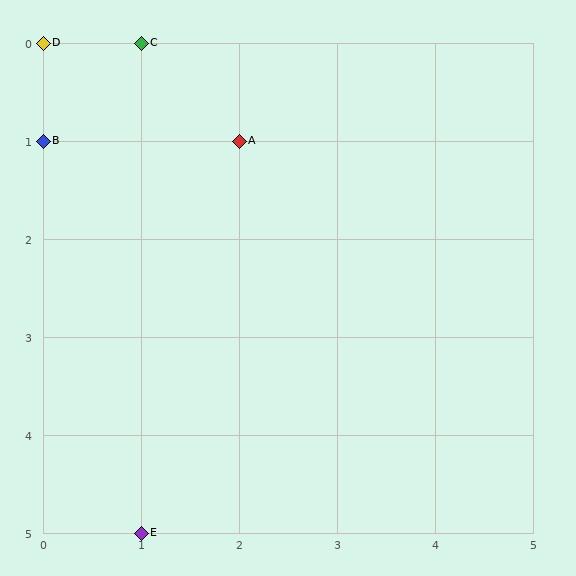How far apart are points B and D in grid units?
Points B and D are 1 row apart.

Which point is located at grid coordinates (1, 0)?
Point C is at (1, 0).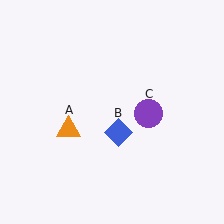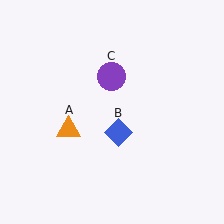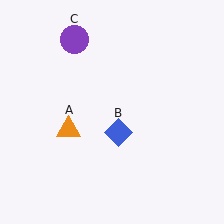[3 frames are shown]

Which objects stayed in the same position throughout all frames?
Orange triangle (object A) and blue diamond (object B) remained stationary.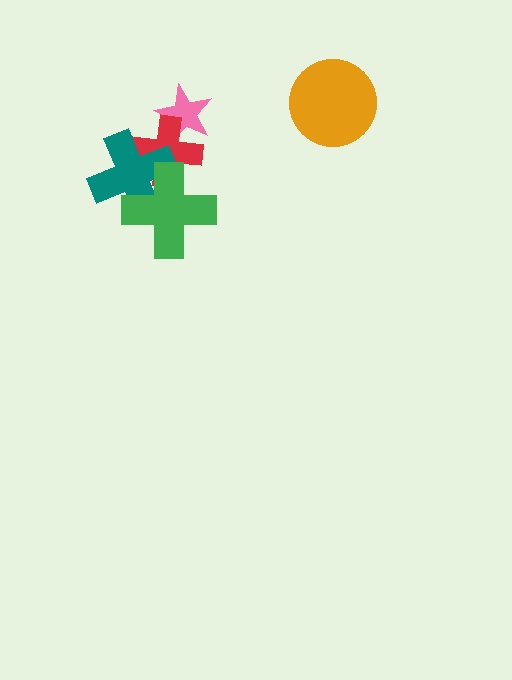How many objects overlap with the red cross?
3 objects overlap with the red cross.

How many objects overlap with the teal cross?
2 objects overlap with the teal cross.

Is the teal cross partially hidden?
Yes, it is partially covered by another shape.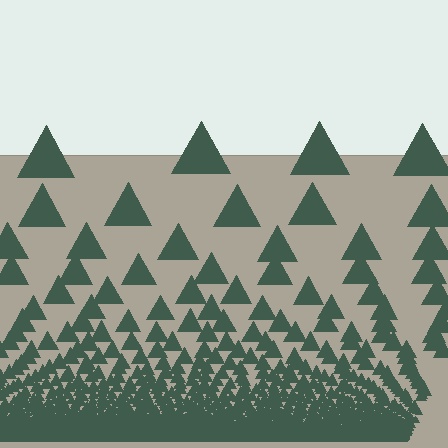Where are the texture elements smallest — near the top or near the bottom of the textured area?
Near the bottom.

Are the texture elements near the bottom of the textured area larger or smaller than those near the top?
Smaller. The gradient is inverted — elements near the bottom are smaller and denser.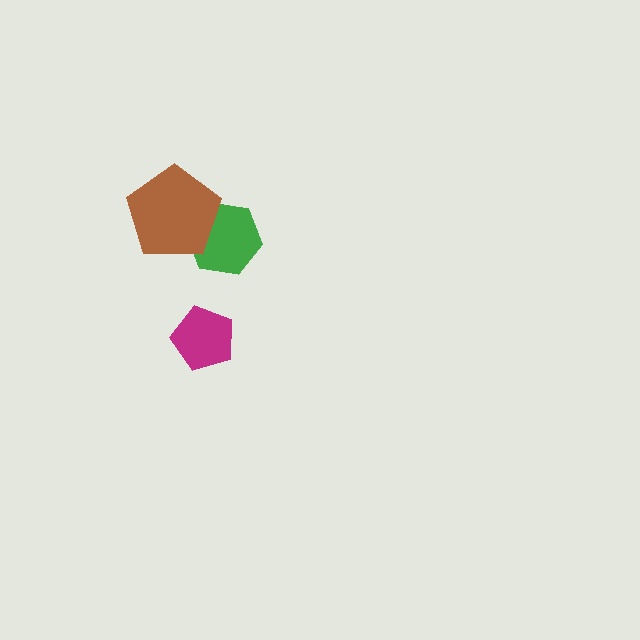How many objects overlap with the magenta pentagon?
0 objects overlap with the magenta pentagon.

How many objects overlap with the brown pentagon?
1 object overlaps with the brown pentagon.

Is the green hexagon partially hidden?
Yes, it is partially covered by another shape.